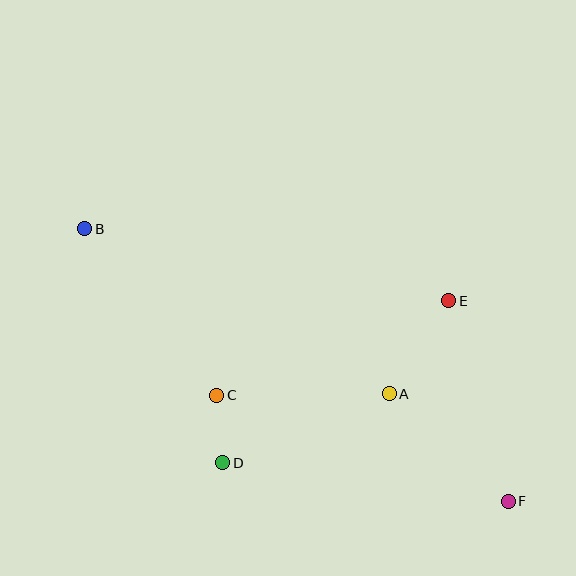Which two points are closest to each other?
Points C and D are closest to each other.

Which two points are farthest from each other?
Points B and F are farthest from each other.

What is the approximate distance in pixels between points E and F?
The distance between E and F is approximately 209 pixels.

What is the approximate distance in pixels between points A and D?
The distance between A and D is approximately 180 pixels.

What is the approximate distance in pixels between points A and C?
The distance between A and C is approximately 172 pixels.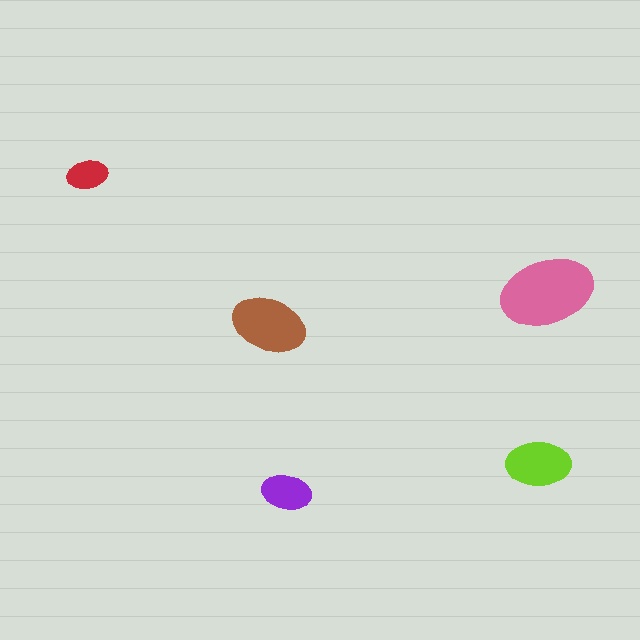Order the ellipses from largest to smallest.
the pink one, the brown one, the lime one, the purple one, the red one.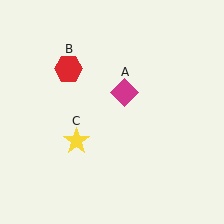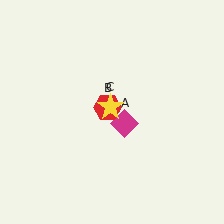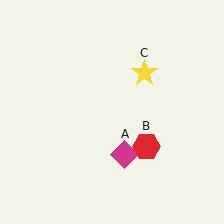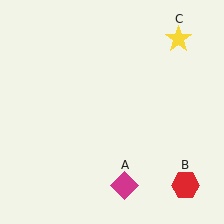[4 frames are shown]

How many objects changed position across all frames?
3 objects changed position: magenta diamond (object A), red hexagon (object B), yellow star (object C).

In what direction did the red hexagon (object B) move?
The red hexagon (object B) moved down and to the right.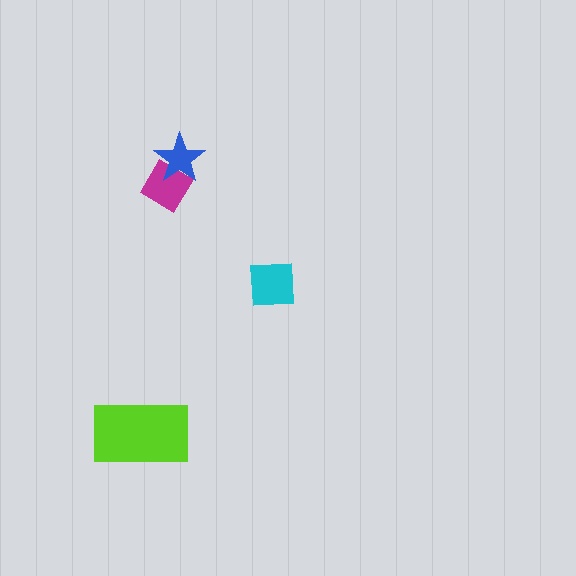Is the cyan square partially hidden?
No, no other shape covers it.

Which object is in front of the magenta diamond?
The blue star is in front of the magenta diamond.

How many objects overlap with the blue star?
1 object overlaps with the blue star.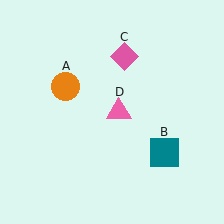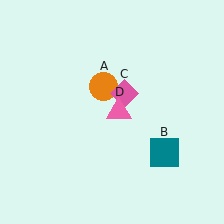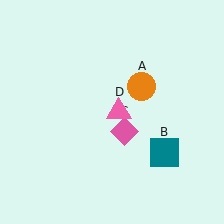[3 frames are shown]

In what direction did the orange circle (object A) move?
The orange circle (object A) moved right.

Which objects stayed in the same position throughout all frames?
Teal square (object B) and pink triangle (object D) remained stationary.